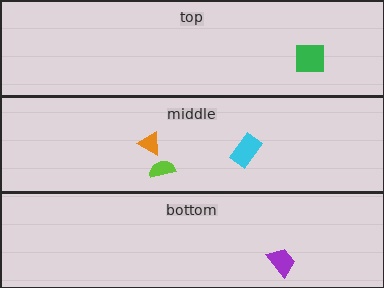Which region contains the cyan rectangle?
The middle region.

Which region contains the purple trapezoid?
The bottom region.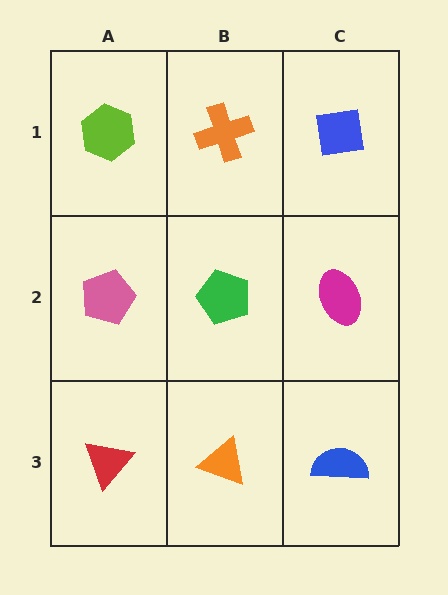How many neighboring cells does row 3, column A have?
2.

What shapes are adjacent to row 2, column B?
An orange cross (row 1, column B), an orange triangle (row 3, column B), a pink pentagon (row 2, column A), a magenta ellipse (row 2, column C).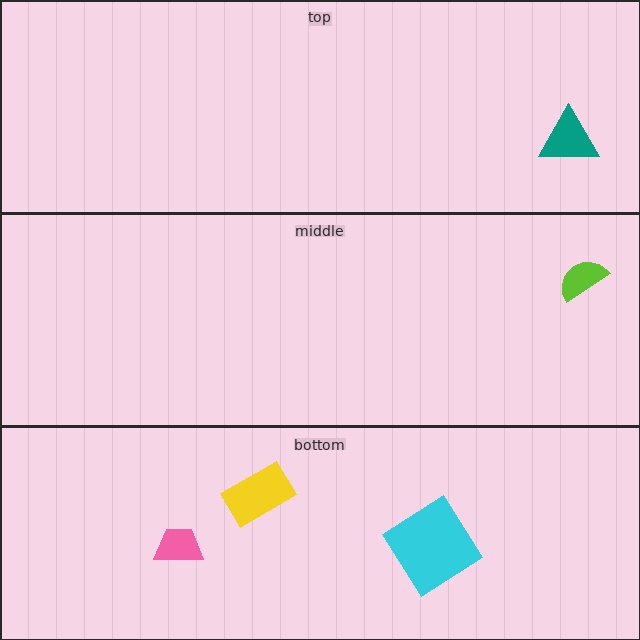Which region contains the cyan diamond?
The bottom region.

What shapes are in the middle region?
The lime semicircle.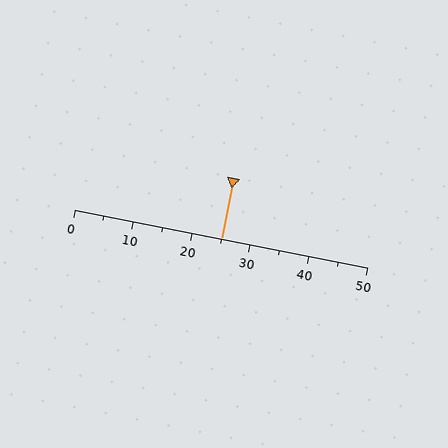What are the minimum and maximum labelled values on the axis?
The axis runs from 0 to 50.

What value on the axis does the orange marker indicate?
The marker indicates approximately 25.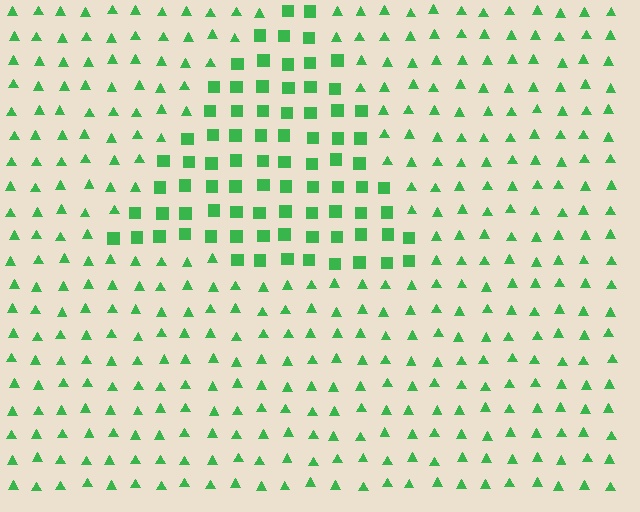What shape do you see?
I see a triangle.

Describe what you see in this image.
The image is filled with small green elements arranged in a uniform grid. A triangle-shaped region contains squares, while the surrounding area contains triangles. The boundary is defined purely by the change in element shape.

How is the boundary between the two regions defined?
The boundary is defined by a change in element shape: squares inside vs. triangles outside. All elements share the same color and spacing.